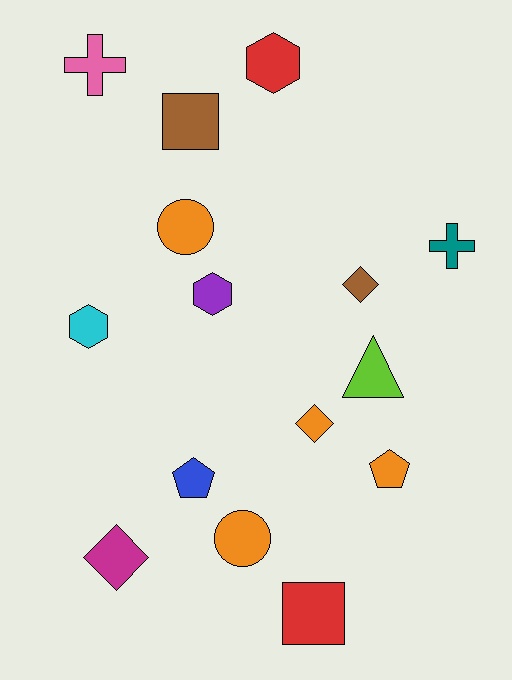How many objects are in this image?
There are 15 objects.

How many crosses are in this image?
There are 2 crosses.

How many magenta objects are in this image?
There is 1 magenta object.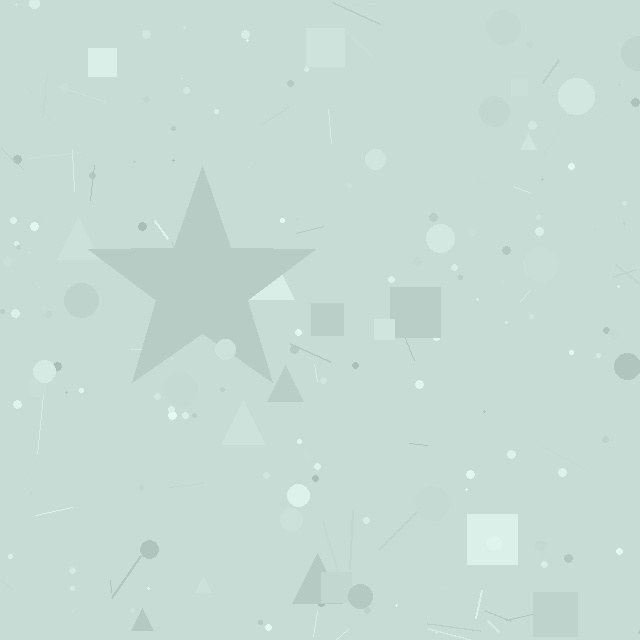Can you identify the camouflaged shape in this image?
The camouflaged shape is a star.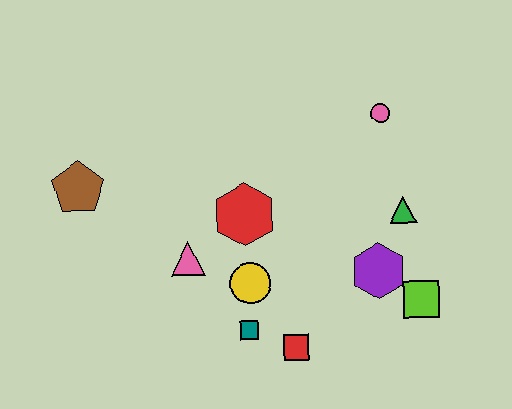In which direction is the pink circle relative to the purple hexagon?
The pink circle is above the purple hexagon.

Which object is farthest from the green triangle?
The brown pentagon is farthest from the green triangle.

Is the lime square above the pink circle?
No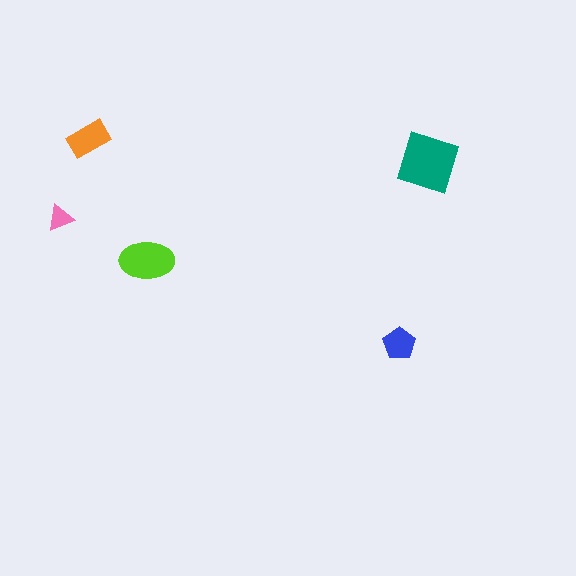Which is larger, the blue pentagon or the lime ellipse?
The lime ellipse.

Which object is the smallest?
The pink triangle.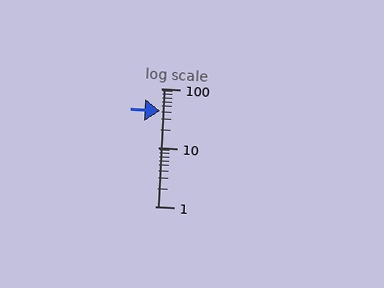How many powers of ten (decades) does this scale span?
The scale spans 2 decades, from 1 to 100.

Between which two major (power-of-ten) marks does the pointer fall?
The pointer is between 10 and 100.